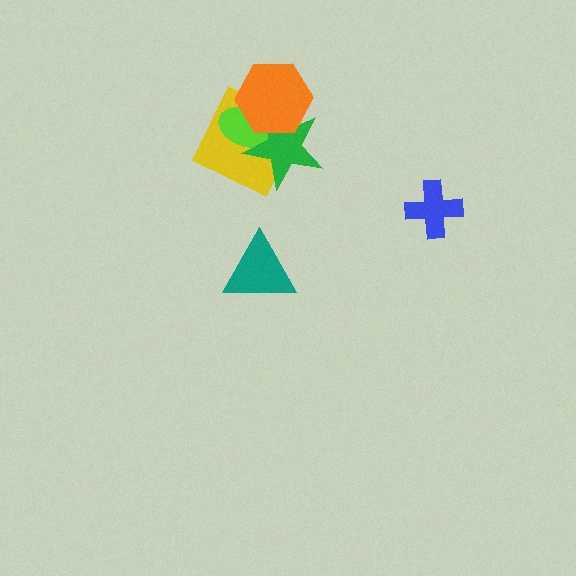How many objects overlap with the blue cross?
0 objects overlap with the blue cross.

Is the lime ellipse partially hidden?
Yes, it is partially covered by another shape.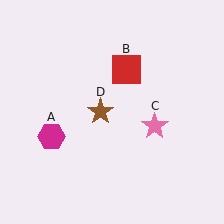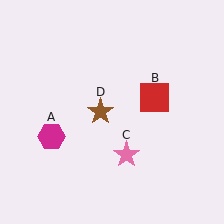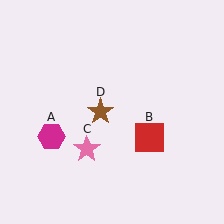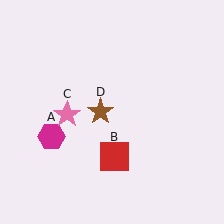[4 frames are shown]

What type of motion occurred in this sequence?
The red square (object B), pink star (object C) rotated clockwise around the center of the scene.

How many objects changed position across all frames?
2 objects changed position: red square (object B), pink star (object C).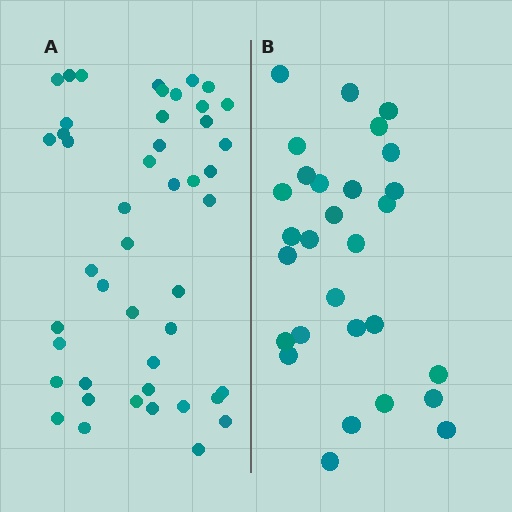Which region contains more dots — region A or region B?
Region A (the left region) has more dots.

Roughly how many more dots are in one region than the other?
Region A has approximately 15 more dots than region B.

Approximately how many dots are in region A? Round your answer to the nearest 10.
About 50 dots. (The exact count is 46, which rounds to 50.)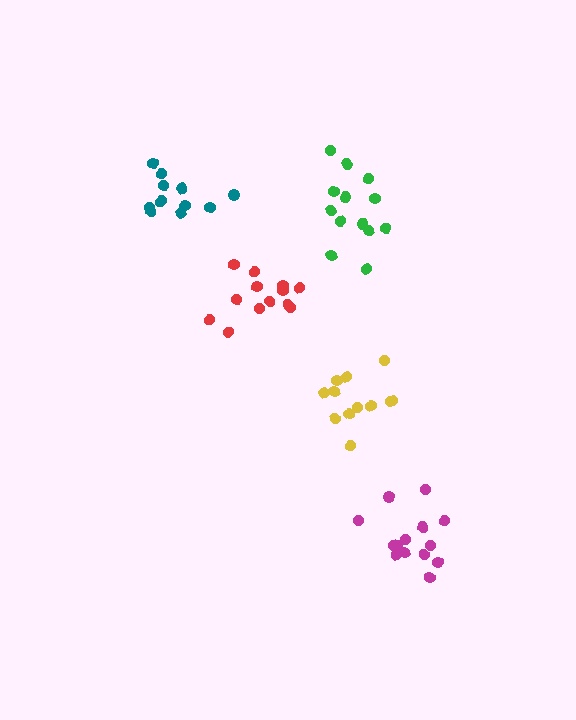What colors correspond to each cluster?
The clusters are colored: magenta, green, teal, yellow, red.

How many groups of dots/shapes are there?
There are 5 groups.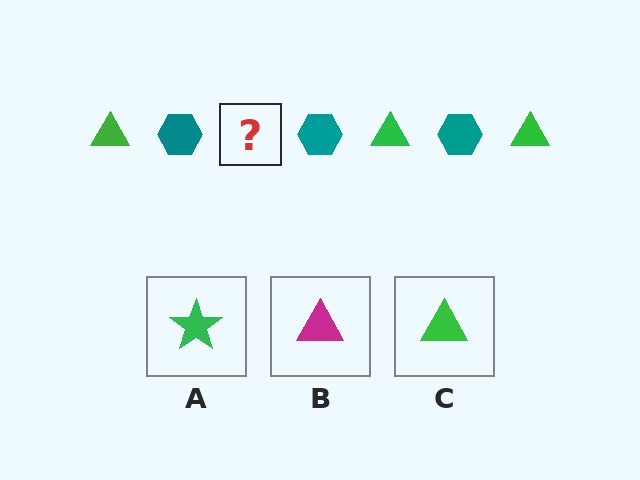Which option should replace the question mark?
Option C.